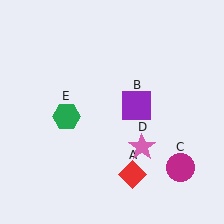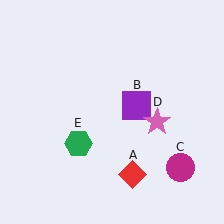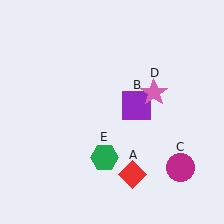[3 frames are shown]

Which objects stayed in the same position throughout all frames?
Red diamond (object A) and purple square (object B) and magenta circle (object C) remained stationary.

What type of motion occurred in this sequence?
The pink star (object D), green hexagon (object E) rotated counterclockwise around the center of the scene.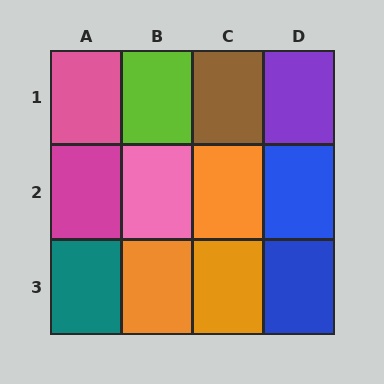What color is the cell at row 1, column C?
Brown.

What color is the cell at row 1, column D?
Purple.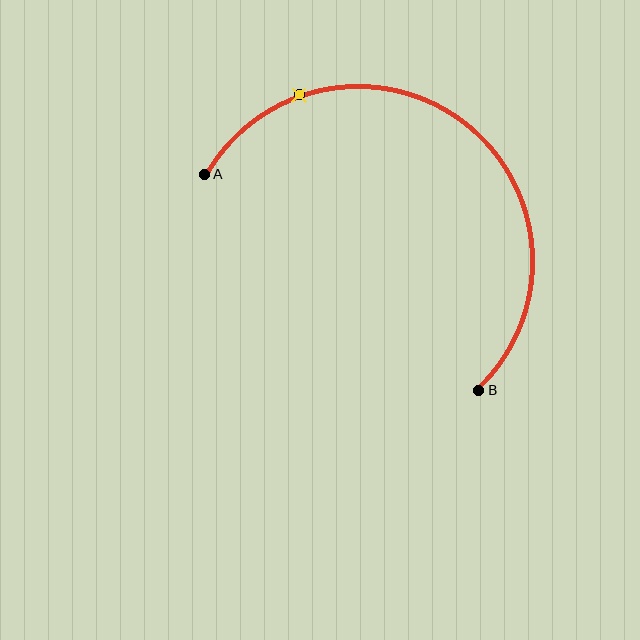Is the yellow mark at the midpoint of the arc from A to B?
No. The yellow mark lies on the arc but is closer to endpoint A. The arc midpoint would be at the point on the curve equidistant along the arc from both A and B.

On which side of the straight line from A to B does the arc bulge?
The arc bulges above and to the right of the straight line connecting A and B.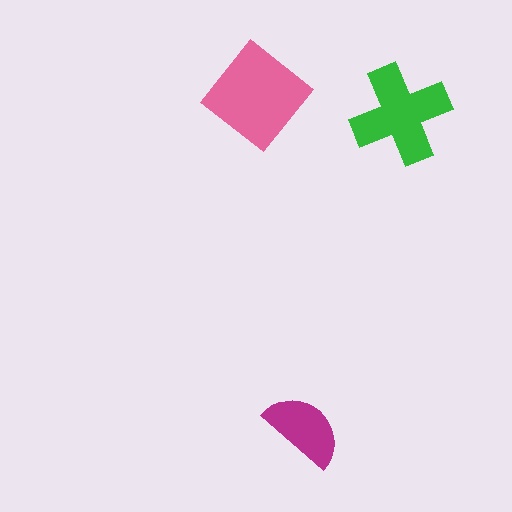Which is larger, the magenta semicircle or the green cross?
The green cross.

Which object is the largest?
The pink diamond.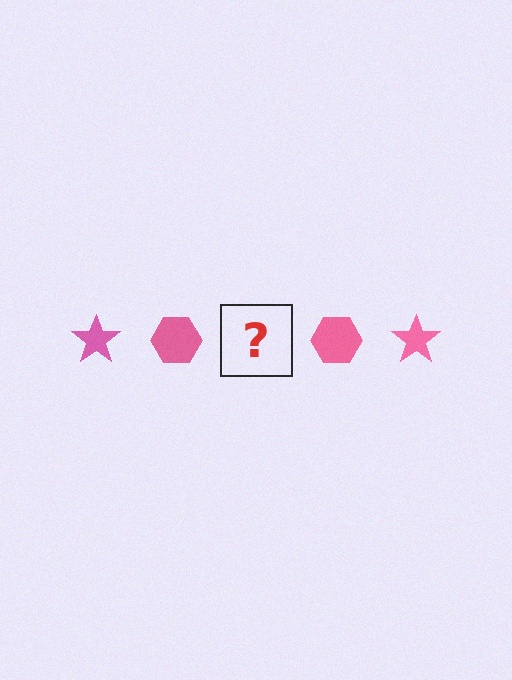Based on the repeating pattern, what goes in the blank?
The blank should be a pink star.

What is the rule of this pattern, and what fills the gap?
The rule is that the pattern cycles through star, hexagon shapes in pink. The gap should be filled with a pink star.